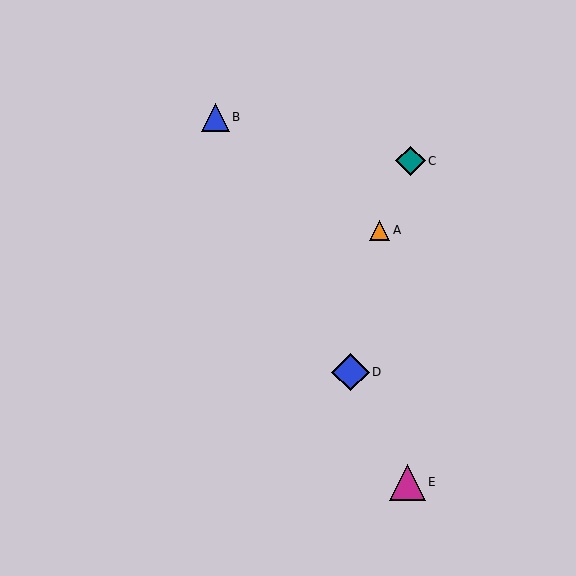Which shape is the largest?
The blue diamond (labeled D) is the largest.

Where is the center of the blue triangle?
The center of the blue triangle is at (215, 117).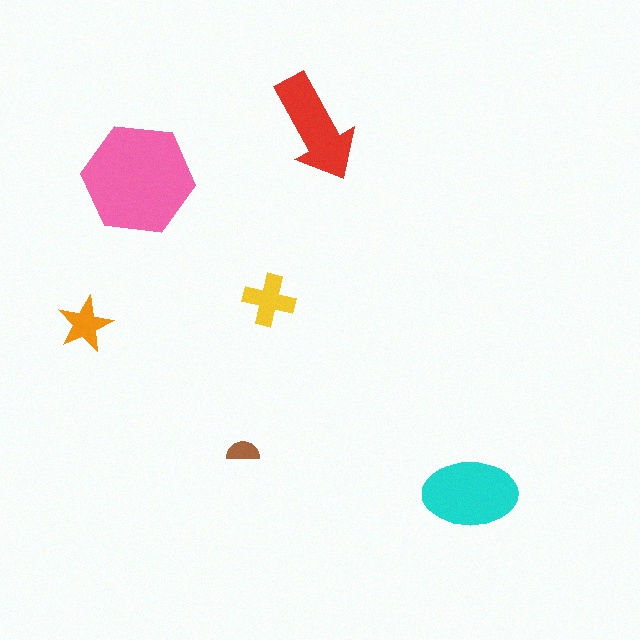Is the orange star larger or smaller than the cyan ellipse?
Smaller.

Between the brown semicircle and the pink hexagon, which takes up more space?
The pink hexagon.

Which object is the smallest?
The brown semicircle.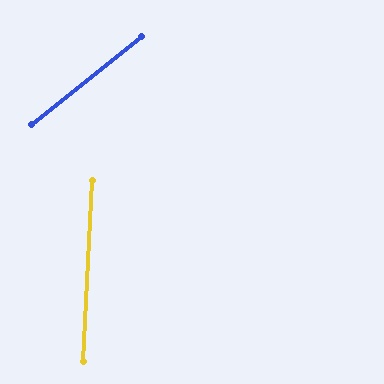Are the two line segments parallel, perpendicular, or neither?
Neither parallel nor perpendicular — they differ by about 48°.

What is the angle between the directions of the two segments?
Approximately 48 degrees.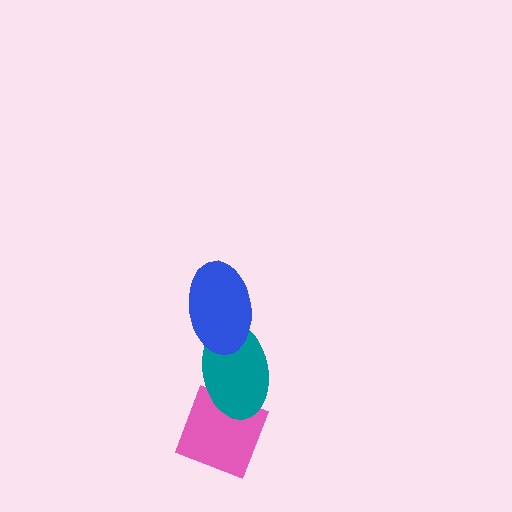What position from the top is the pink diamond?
The pink diamond is 3rd from the top.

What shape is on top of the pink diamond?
The teal ellipse is on top of the pink diamond.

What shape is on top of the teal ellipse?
The blue ellipse is on top of the teal ellipse.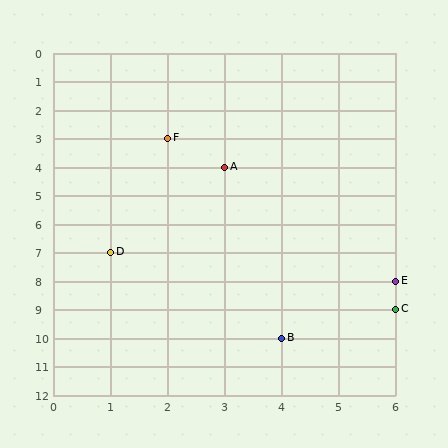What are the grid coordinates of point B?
Point B is at grid coordinates (4, 10).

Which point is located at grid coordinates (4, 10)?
Point B is at (4, 10).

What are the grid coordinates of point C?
Point C is at grid coordinates (6, 9).